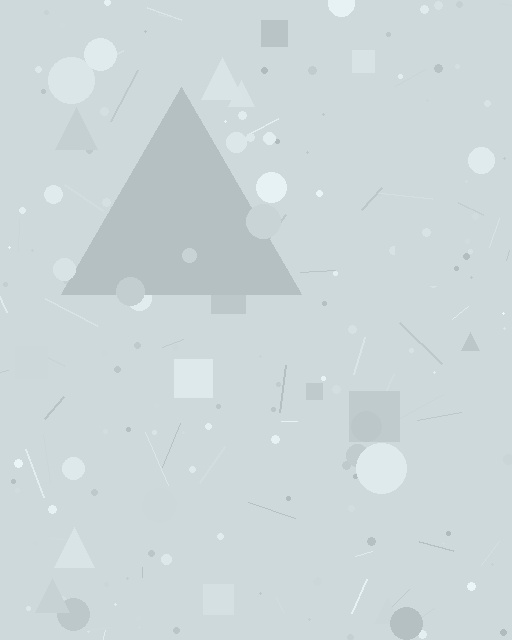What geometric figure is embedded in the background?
A triangle is embedded in the background.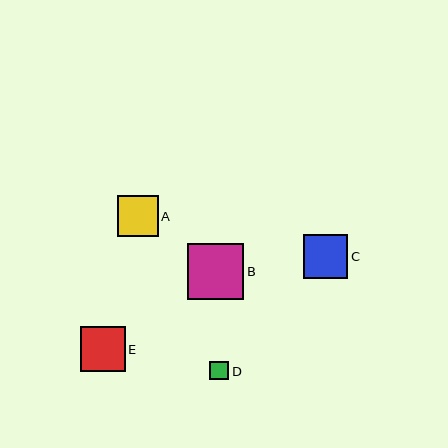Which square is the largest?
Square B is the largest with a size of approximately 56 pixels.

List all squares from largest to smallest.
From largest to smallest: B, E, C, A, D.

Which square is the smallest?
Square D is the smallest with a size of approximately 19 pixels.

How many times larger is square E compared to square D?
Square E is approximately 2.4 times the size of square D.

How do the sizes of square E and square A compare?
Square E and square A are approximately the same size.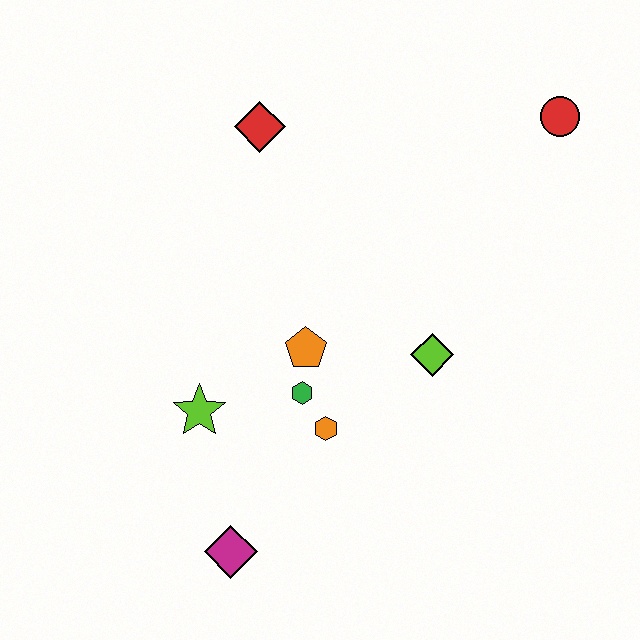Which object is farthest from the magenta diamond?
The red circle is farthest from the magenta diamond.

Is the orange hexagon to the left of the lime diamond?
Yes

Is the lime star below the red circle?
Yes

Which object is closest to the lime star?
The green hexagon is closest to the lime star.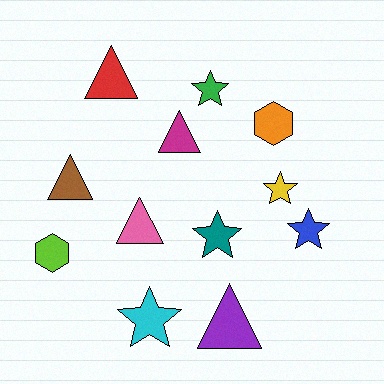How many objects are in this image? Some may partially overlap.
There are 12 objects.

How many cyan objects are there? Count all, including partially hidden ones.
There is 1 cyan object.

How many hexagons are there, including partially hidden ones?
There are 2 hexagons.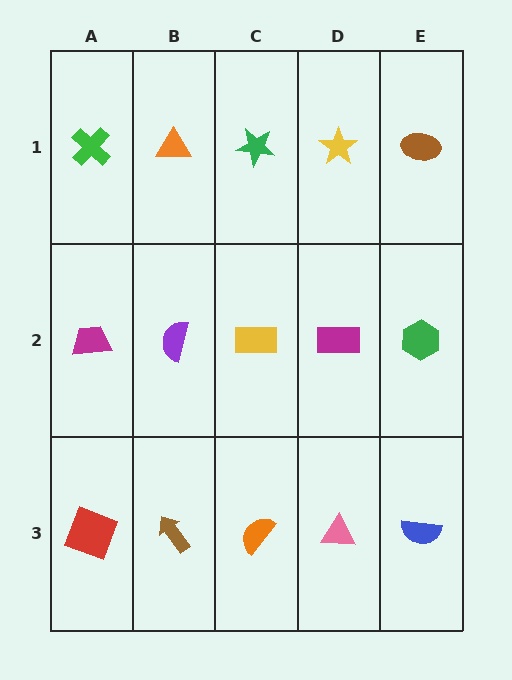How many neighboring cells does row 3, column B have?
3.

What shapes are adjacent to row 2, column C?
A green star (row 1, column C), an orange semicircle (row 3, column C), a purple semicircle (row 2, column B), a magenta rectangle (row 2, column D).